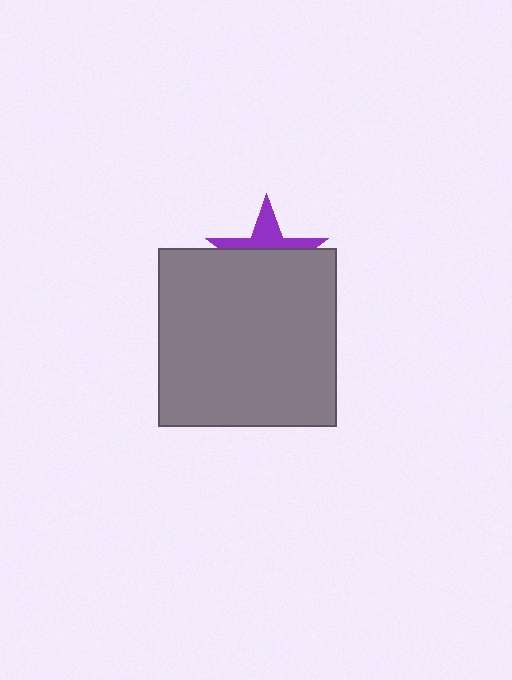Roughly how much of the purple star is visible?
A small part of it is visible (roughly 36%).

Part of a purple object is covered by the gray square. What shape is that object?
It is a star.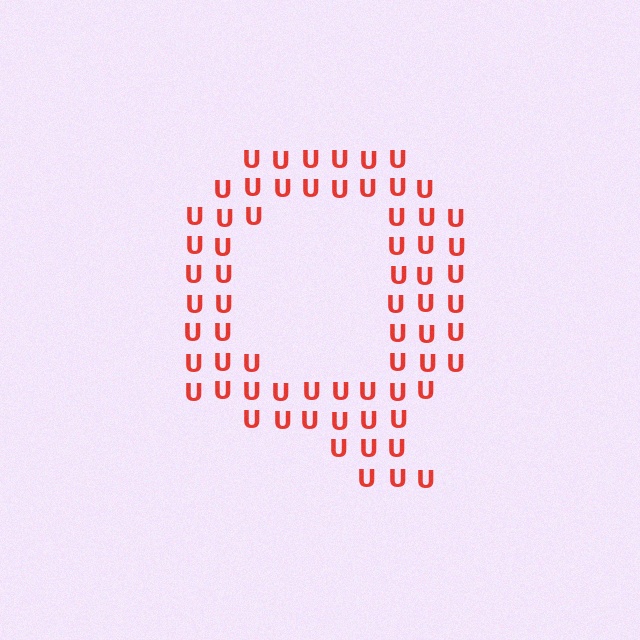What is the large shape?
The large shape is the letter Q.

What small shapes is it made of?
It is made of small letter U's.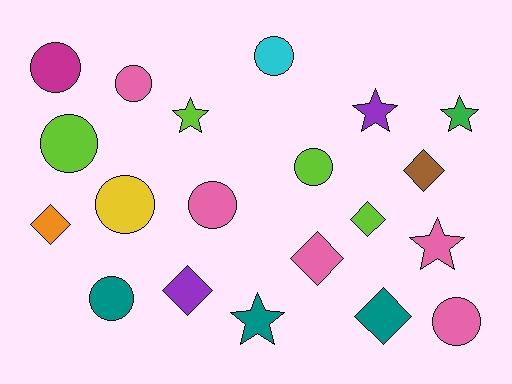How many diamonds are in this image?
There are 6 diamonds.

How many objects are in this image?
There are 20 objects.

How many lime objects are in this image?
There are 4 lime objects.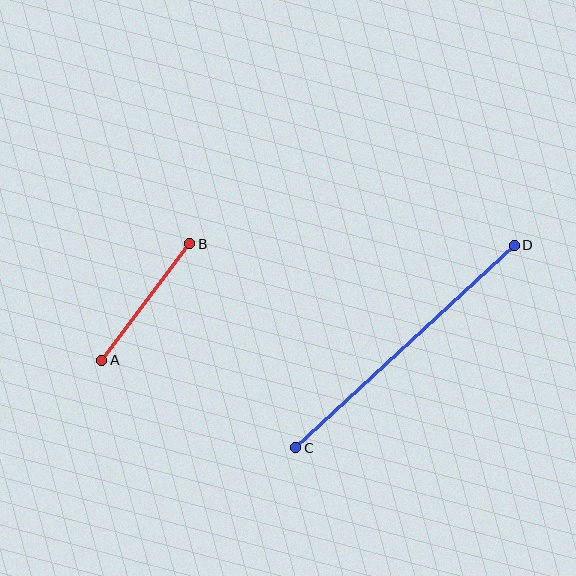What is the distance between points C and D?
The distance is approximately 298 pixels.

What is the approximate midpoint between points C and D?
The midpoint is at approximately (405, 347) pixels.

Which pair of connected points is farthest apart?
Points C and D are farthest apart.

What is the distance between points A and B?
The distance is approximately 146 pixels.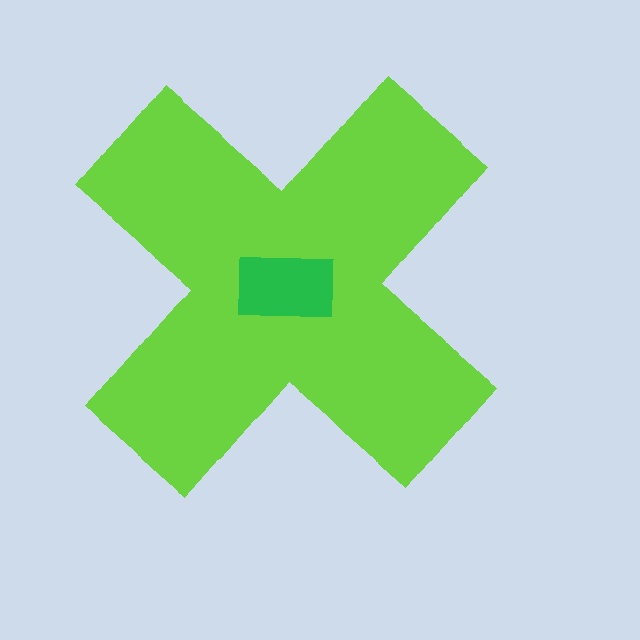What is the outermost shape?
The lime cross.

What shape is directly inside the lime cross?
The green rectangle.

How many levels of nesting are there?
2.